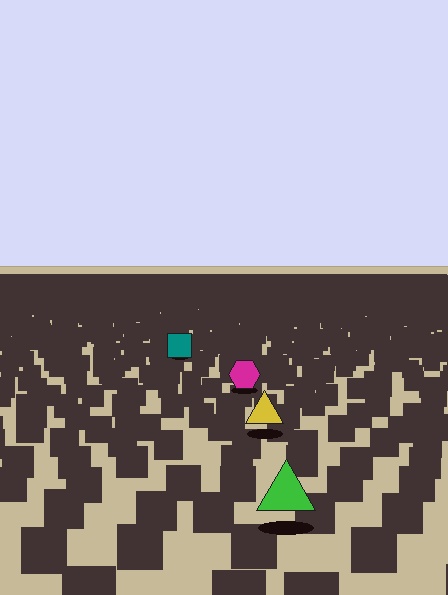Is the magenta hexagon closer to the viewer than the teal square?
Yes. The magenta hexagon is closer — you can tell from the texture gradient: the ground texture is coarser near it.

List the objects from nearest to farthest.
From nearest to farthest: the green triangle, the yellow triangle, the magenta hexagon, the teal square.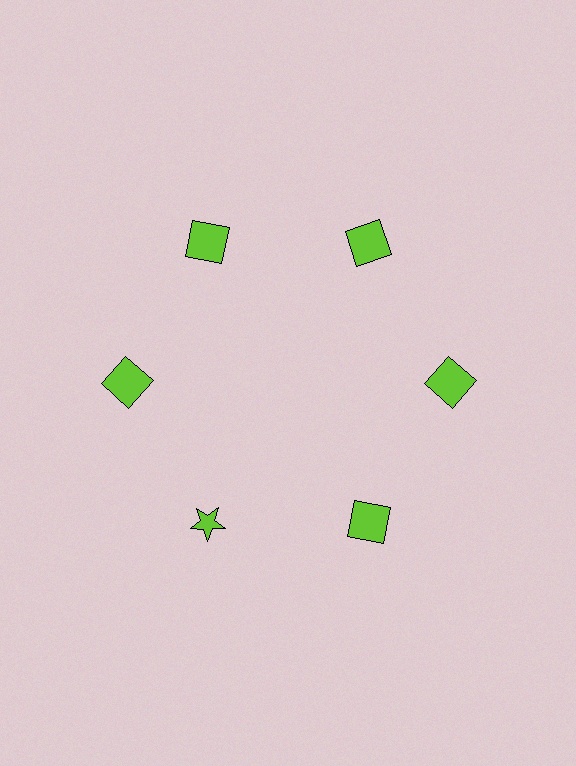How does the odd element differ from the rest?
It has a different shape: star instead of square.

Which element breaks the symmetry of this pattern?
The lime star at roughly the 7 o'clock position breaks the symmetry. All other shapes are lime squares.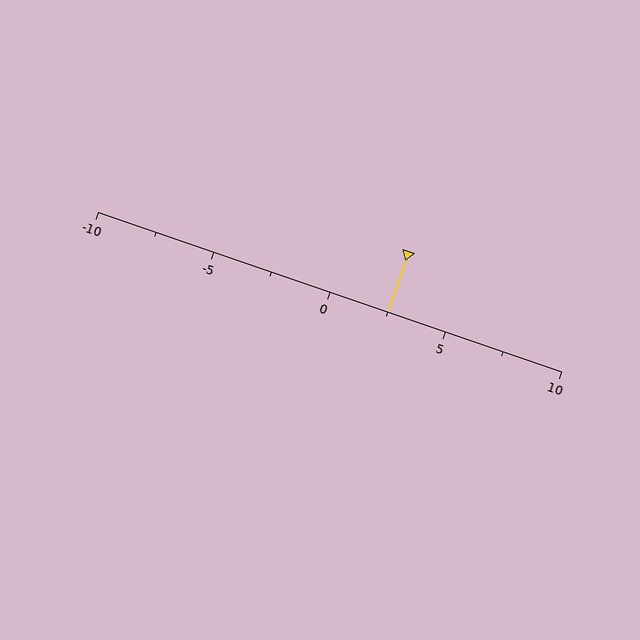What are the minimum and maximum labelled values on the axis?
The axis runs from -10 to 10.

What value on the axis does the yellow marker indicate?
The marker indicates approximately 2.5.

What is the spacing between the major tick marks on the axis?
The major ticks are spaced 5 apart.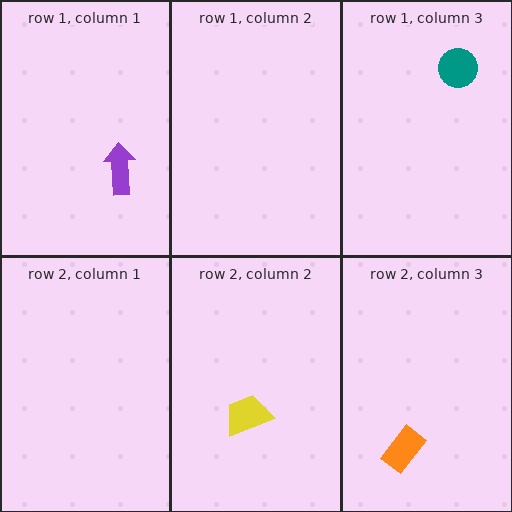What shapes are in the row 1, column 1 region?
The purple arrow.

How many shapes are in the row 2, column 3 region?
1.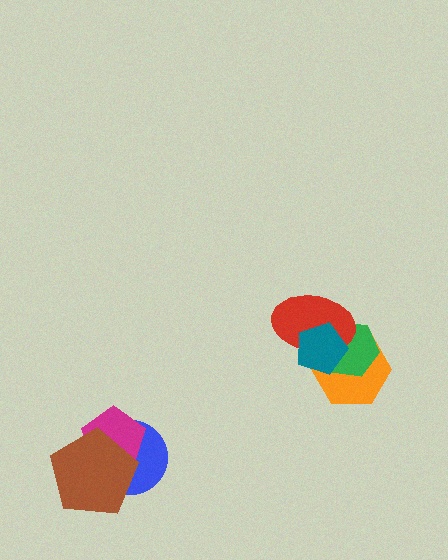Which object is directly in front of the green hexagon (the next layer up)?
The red ellipse is directly in front of the green hexagon.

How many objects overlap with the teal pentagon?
3 objects overlap with the teal pentagon.